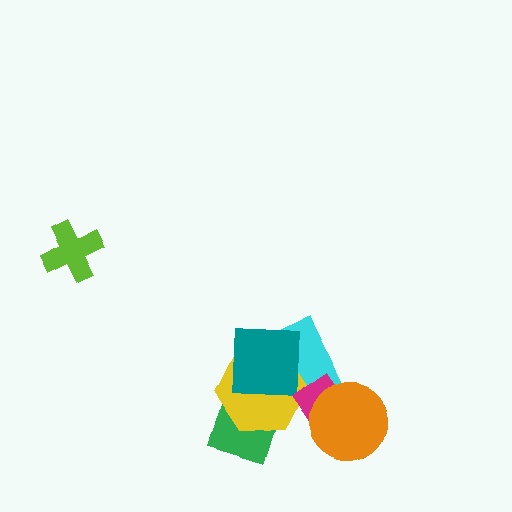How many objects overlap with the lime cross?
0 objects overlap with the lime cross.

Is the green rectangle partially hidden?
Yes, it is partially covered by another shape.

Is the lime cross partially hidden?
No, no other shape covers it.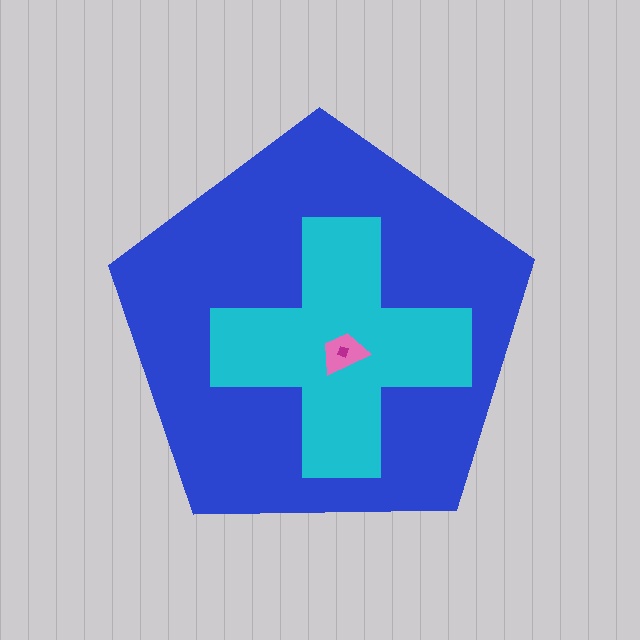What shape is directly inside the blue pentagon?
The cyan cross.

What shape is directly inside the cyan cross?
The pink trapezoid.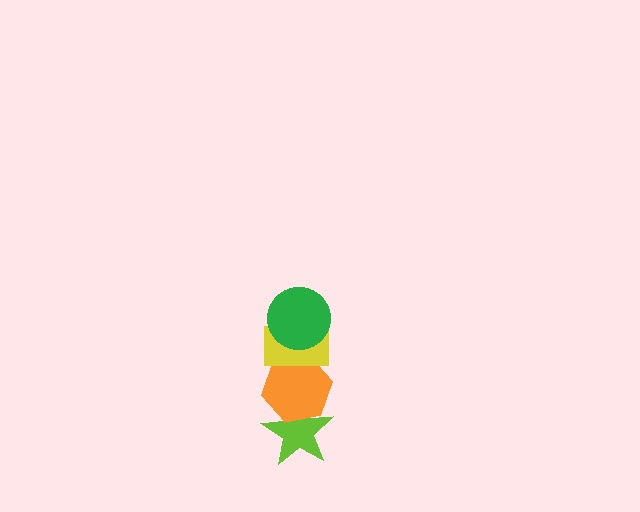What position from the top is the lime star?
The lime star is 4th from the top.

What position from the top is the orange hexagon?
The orange hexagon is 3rd from the top.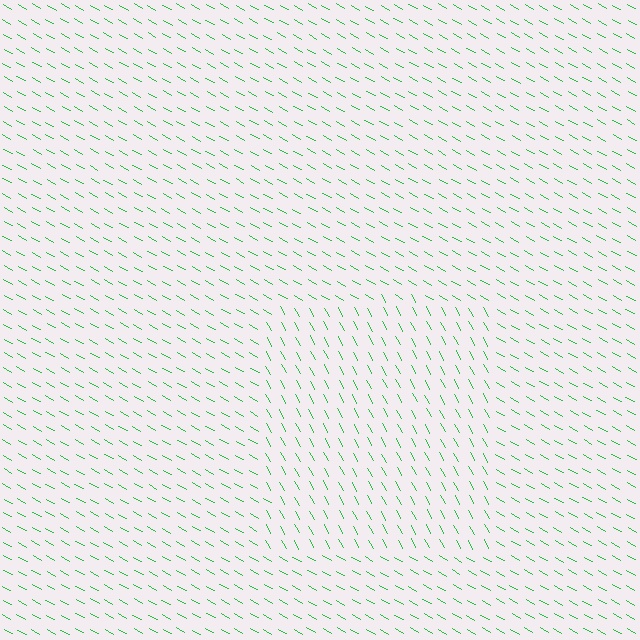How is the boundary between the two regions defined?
The boundary is defined purely by a change in line orientation (approximately 33 degrees difference). All lines are the same color and thickness.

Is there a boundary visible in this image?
Yes, there is a texture boundary formed by a change in line orientation.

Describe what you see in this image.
The image is filled with small green line segments. A rectangle region in the image has lines oriented differently from the surrounding lines, creating a visible texture boundary.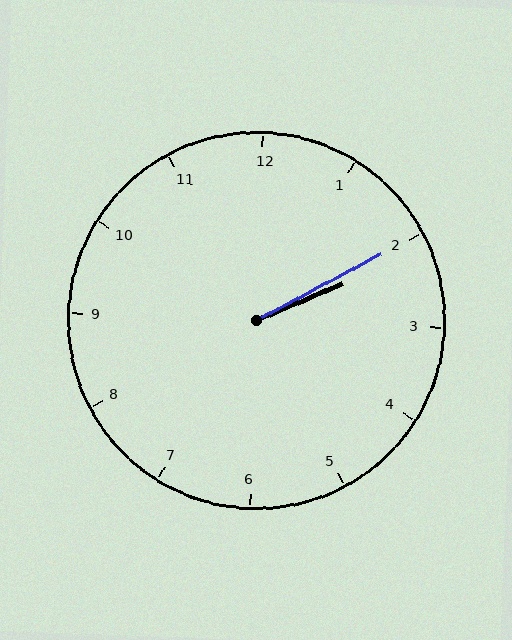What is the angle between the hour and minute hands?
Approximately 5 degrees.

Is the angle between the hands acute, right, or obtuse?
It is acute.